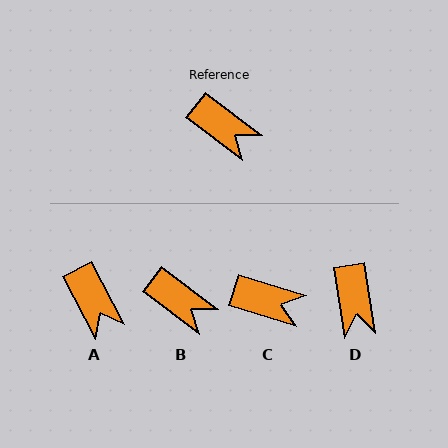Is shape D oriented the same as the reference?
No, it is off by about 44 degrees.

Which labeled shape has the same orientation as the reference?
B.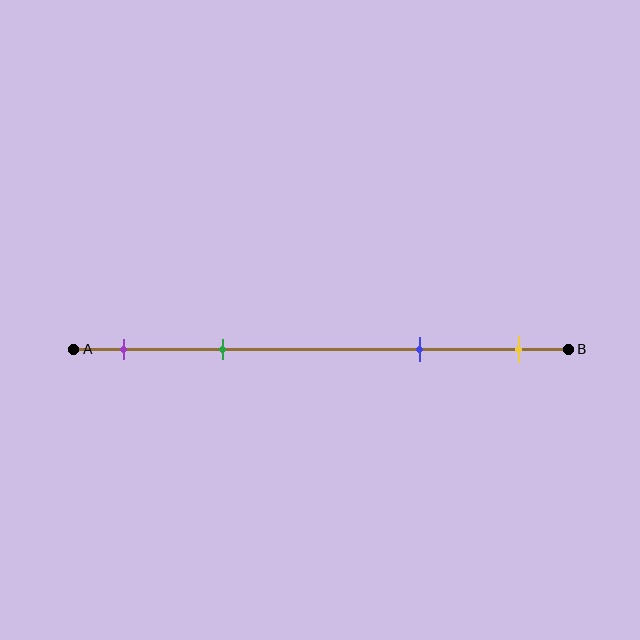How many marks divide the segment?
There are 4 marks dividing the segment.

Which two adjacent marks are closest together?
The purple and green marks are the closest adjacent pair.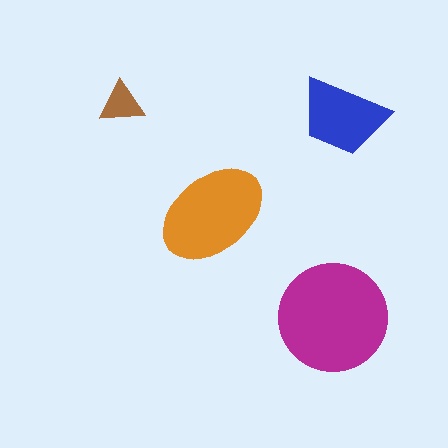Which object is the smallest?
The brown triangle.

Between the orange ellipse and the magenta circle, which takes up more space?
The magenta circle.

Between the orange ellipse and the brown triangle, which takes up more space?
The orange ellipse.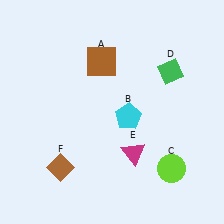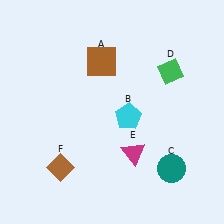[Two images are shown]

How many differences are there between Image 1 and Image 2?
There is 1 difference between the two images.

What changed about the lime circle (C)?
In Image 1, C is lime. In Image 2, it changed to teal.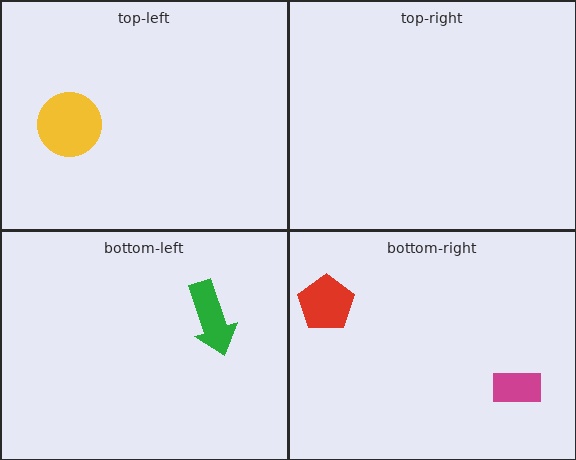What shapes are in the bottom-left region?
The green arrow.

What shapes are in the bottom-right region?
The red pentagon, the magenta rectangle.